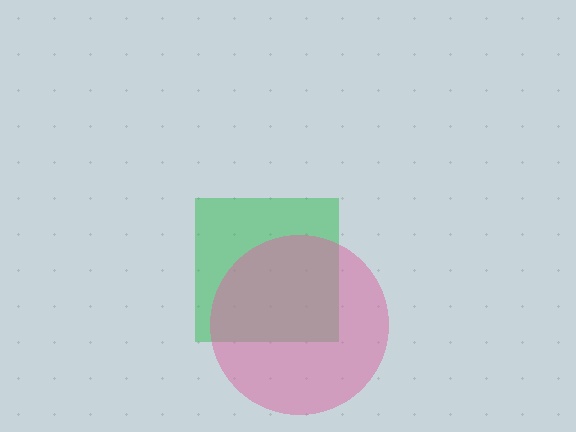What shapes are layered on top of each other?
The layered shapes are: a green square, a pink circle.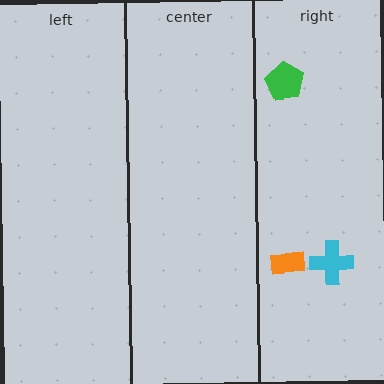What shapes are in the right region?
The green pentagon, the cyan cross, the orange rectangle.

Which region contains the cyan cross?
The right region.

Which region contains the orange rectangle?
The right region.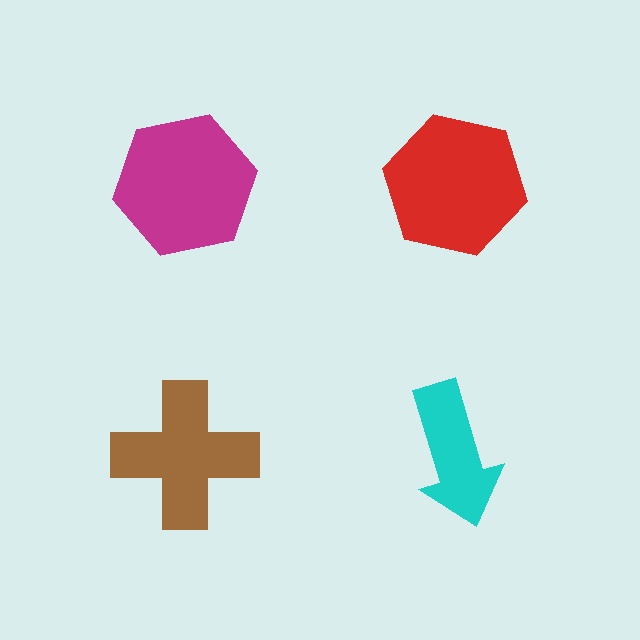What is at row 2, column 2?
A cyan arrow.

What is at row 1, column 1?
A magenta hexagon.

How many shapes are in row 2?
2 shapes.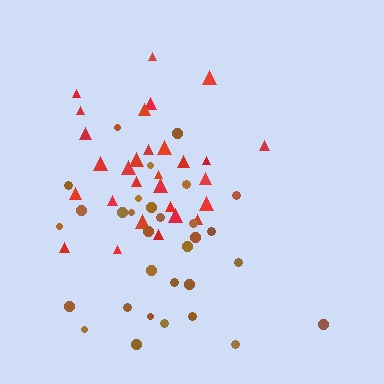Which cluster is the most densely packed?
Red.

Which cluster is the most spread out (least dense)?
Brown.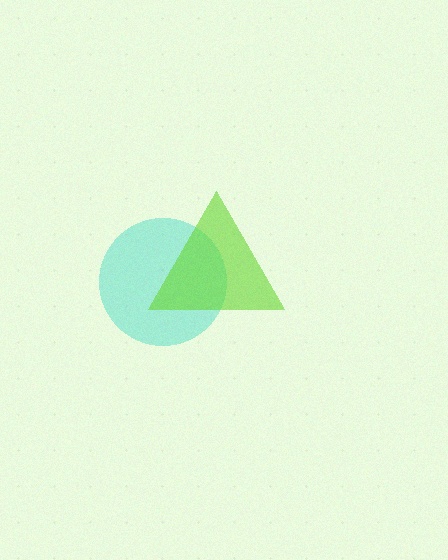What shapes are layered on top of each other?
The layered shapes are: a cyan circle, a lime triangle.